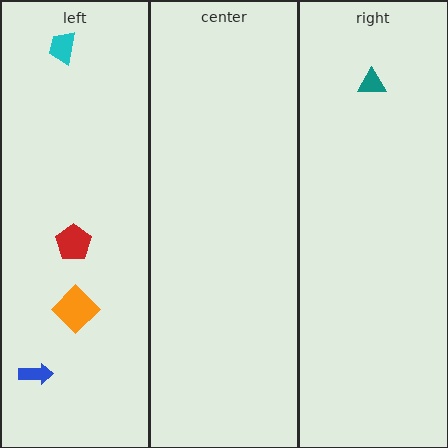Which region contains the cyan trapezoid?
The left region.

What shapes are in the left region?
The orange diamond, the blue arrow, the cyan trapezoid, the red pentagon.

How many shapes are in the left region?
4.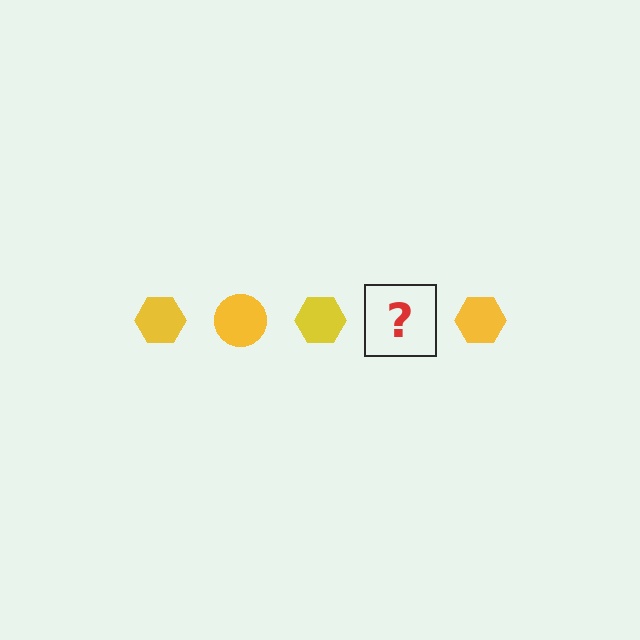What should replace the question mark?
The question mark should be replaced with a yellow circle.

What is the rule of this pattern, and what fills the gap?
The rule is that the pattern cycles through hexagon, circle shapes in yellow. The gap should be filled with a yellow circle.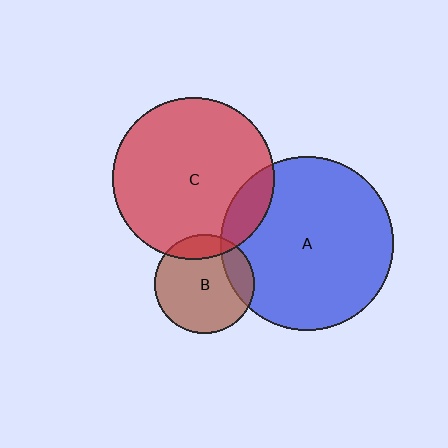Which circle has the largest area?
Circle A (blue).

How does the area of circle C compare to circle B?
Approximately 2.7 times.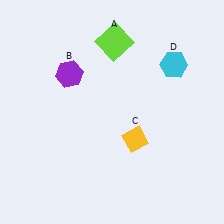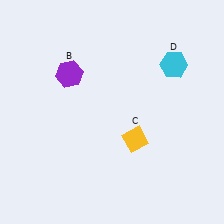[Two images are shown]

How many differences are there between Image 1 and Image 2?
There is 1 difference between the two images.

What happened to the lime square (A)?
The lime square (A) was removed in Image 2. It was in the top-right area of Image 1.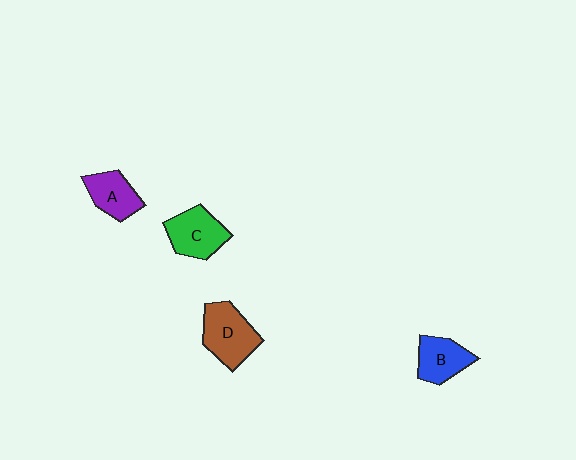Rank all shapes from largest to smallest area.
From largest to smallest: D (brown), C (green), B (blue), A (purple).